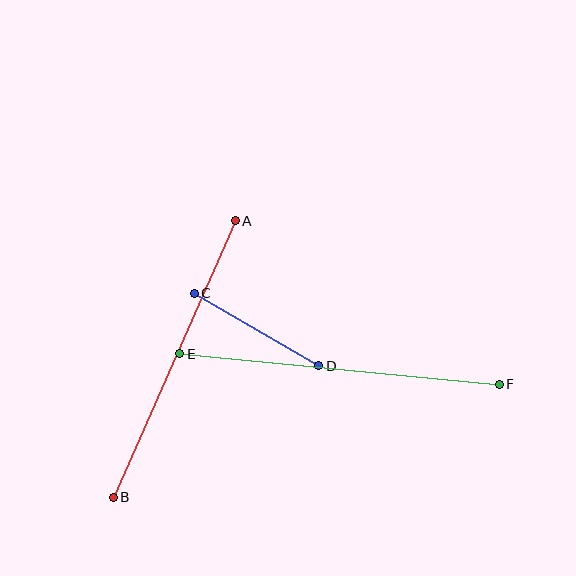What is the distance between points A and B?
The distance is approximately 302 pixels.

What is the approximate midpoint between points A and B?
The midpoint is at approximately (174, 359) pixels.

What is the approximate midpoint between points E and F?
The midpoint is at approximately (339, 369) pixels.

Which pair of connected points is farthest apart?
Points E and F are farthest apart.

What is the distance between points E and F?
The distance is approximately 321 pixels.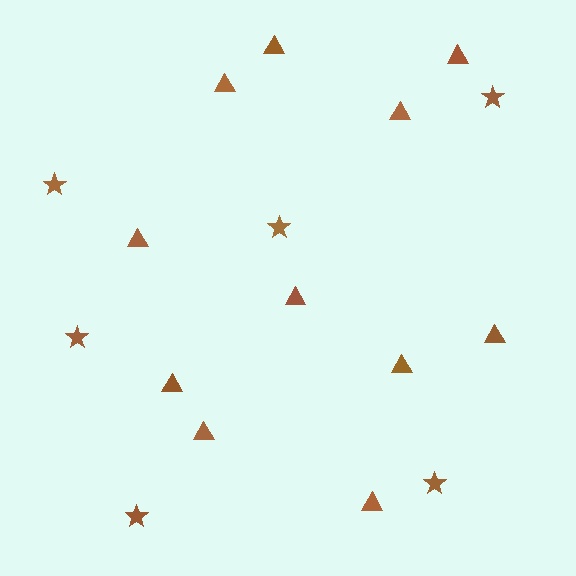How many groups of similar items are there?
There are 2 groups: one group of stars (6) and one group of triangles (11).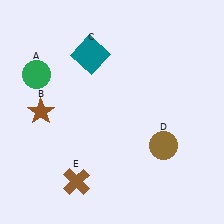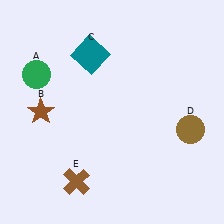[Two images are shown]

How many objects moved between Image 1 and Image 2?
1 object moved between the two images.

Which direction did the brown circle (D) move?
The brown circle (D) moved right.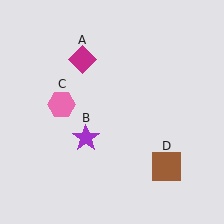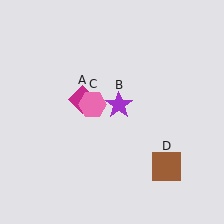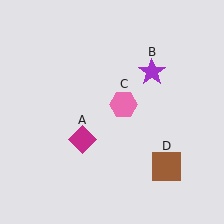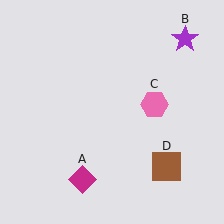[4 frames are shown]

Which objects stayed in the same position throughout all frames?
Brown square (object D) remained stationary.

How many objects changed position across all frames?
3 objects changed position: magenta diamond (object A), purple star (object B), pink hexagon (object C).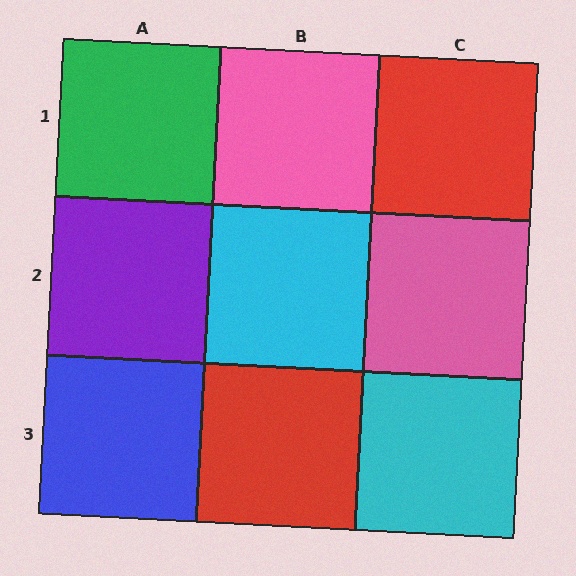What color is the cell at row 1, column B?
Pink.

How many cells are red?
2 cells are red.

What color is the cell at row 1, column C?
Red.